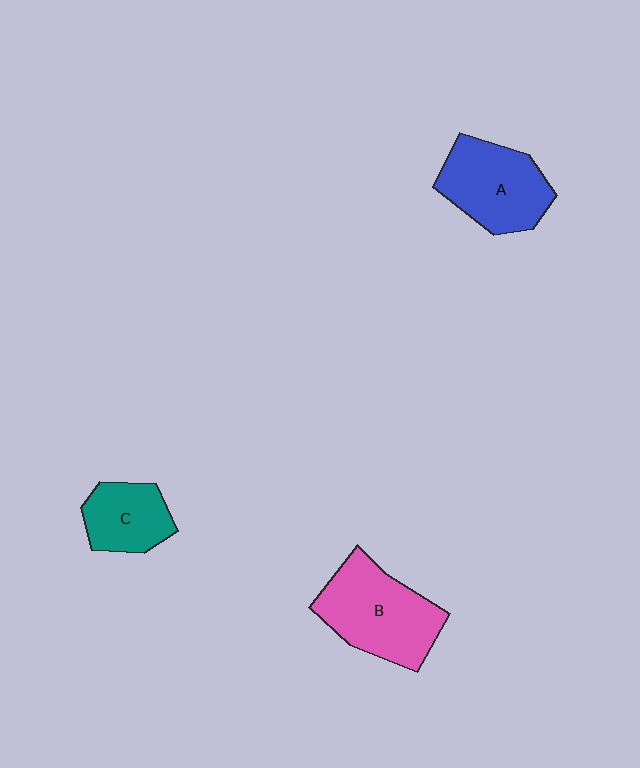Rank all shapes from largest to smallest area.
From largest to smallest: B (pink), A (blue), C (teal).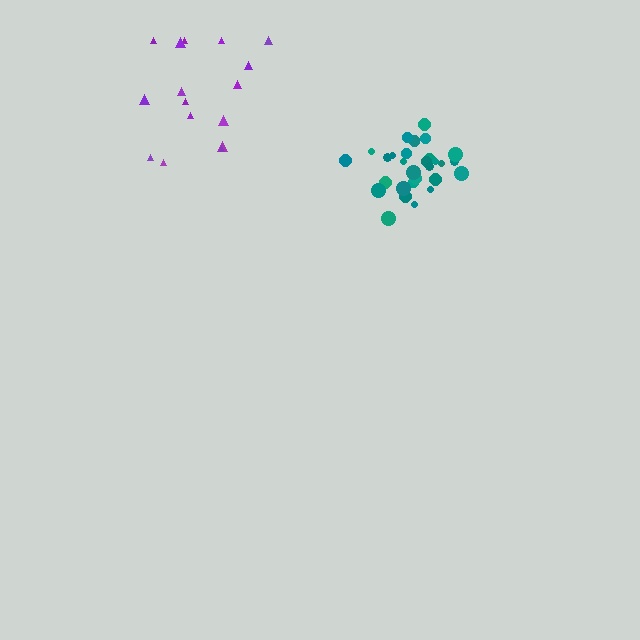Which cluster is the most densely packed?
Teal.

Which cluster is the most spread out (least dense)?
Purple.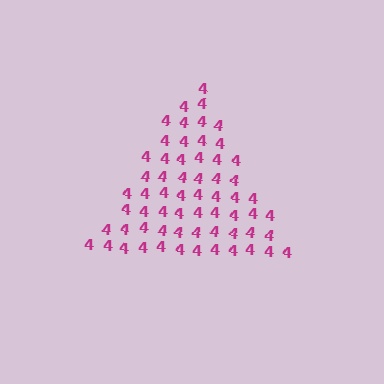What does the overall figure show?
The overall figure shows a triangle.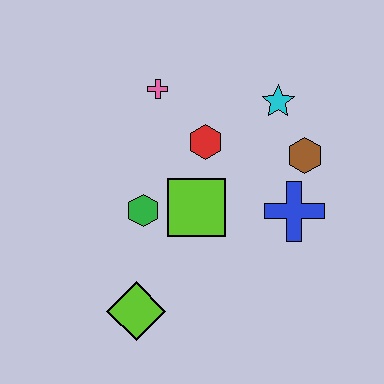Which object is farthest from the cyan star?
The lime diamond is farthest from the cyan star.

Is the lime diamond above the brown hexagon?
No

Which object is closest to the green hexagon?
The lime square is closest to the green hexagon.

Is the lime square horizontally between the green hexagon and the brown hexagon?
Yes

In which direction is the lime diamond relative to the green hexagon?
The lime diamond is below the green hexagon.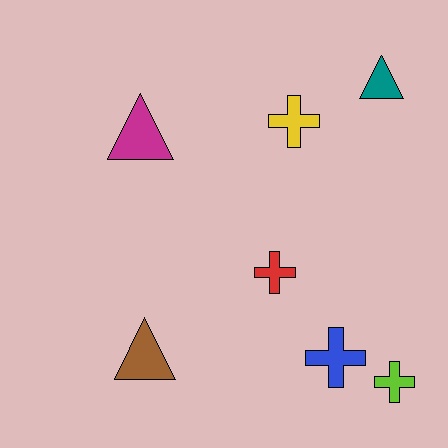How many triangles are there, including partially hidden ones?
There are 3 triangles.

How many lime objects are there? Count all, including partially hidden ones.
There is 1 lime object.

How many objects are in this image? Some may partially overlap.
There are 7 objects.